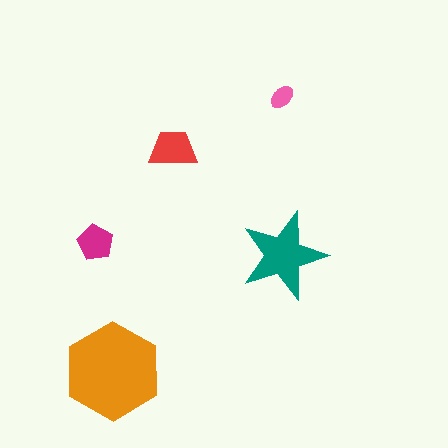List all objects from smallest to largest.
The pink ellipse, the magenta pentagon, the red trapezoid, the teal star, the orange hexagon.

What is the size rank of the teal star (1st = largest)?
2nd.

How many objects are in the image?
There are 5 objects in the image.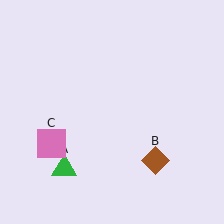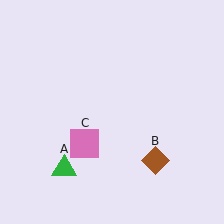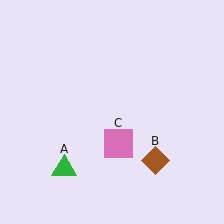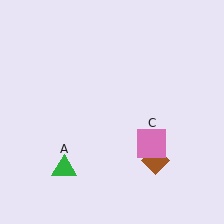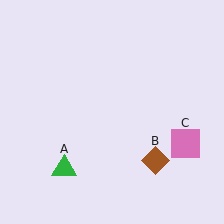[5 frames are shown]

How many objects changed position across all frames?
1 object changed position: pink square (object C).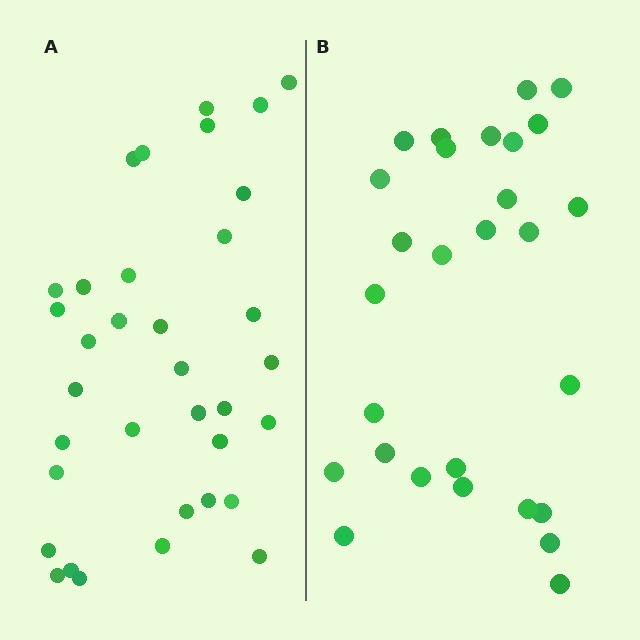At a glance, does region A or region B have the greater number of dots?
Region A (the left region) has more dots.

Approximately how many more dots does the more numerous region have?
Region A has roughly 8 or so more dots than region B.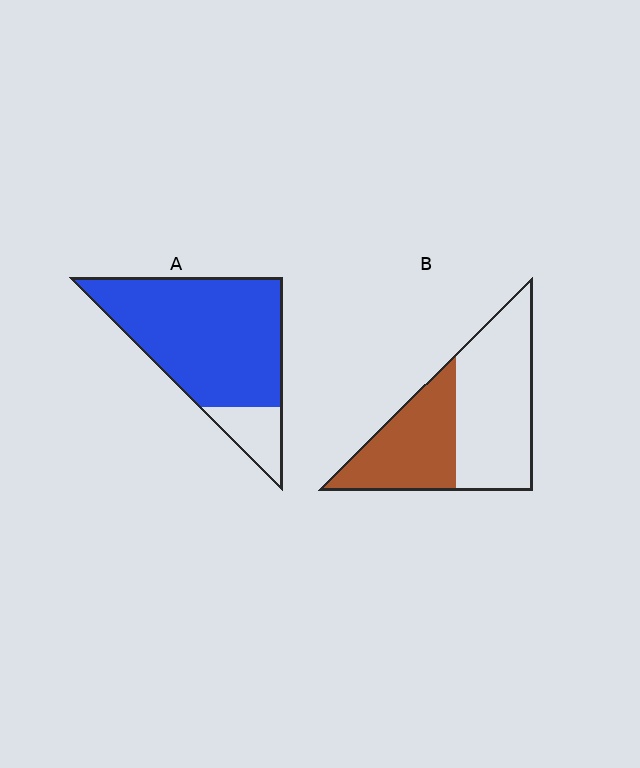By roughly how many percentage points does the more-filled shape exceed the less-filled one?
By roughly 45 percentage points (A over B).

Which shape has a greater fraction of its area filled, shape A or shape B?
Shape A.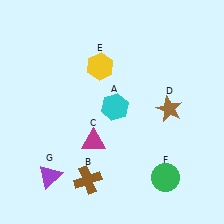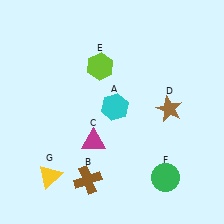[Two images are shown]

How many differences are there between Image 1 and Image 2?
There are 2 differences between the two images.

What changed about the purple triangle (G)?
In Image 1, G is purple. In Image 2, it changed to yellow.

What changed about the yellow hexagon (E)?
In Image 1, E is yellow. In Image 2, it changed to lime.